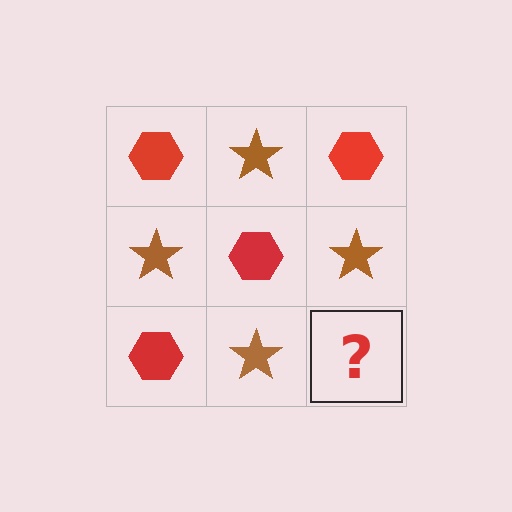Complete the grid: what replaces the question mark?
The question mark should be replaced with a red hexagon.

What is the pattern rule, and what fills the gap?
The rule is that it alternates red hexagon and brown star in a checkerboard pattern. The gap should be filled with a red hexagon.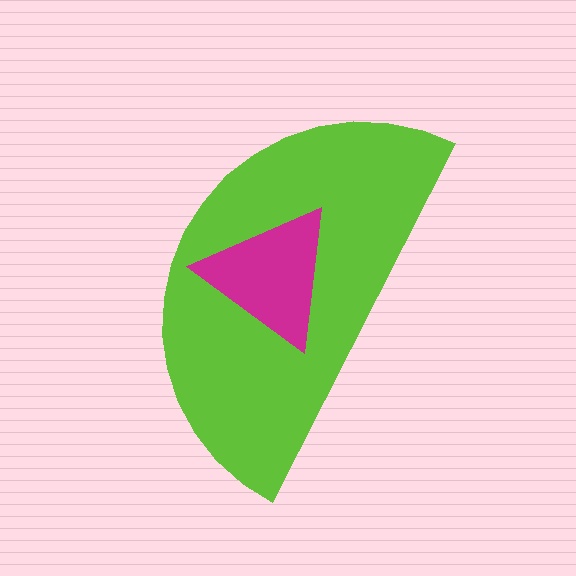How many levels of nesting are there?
2.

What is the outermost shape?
The lime semicircle.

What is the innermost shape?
The magenta triangle.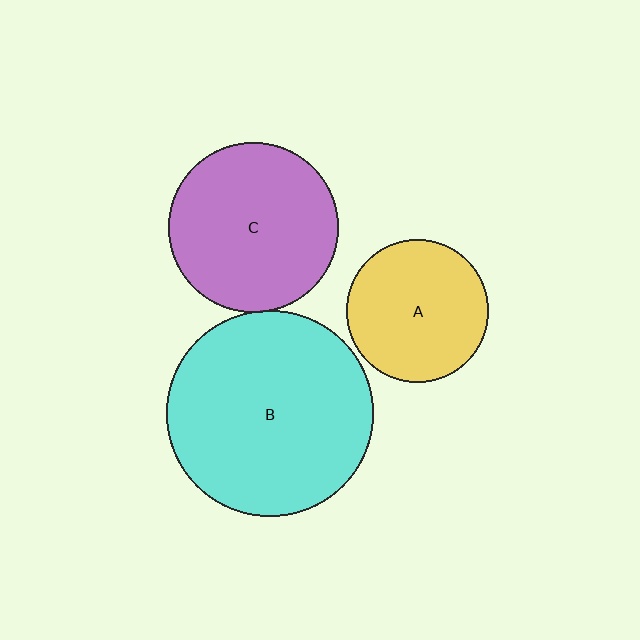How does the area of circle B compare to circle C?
Approximately 1.5 times.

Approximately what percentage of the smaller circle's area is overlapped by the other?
Approximately 5%.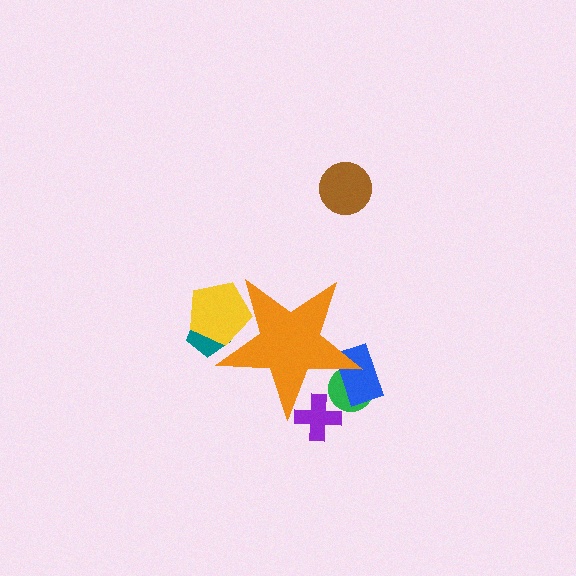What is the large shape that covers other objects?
An orange star.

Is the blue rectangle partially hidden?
Yes, the blue rectangle is partially hidden behind the orange star.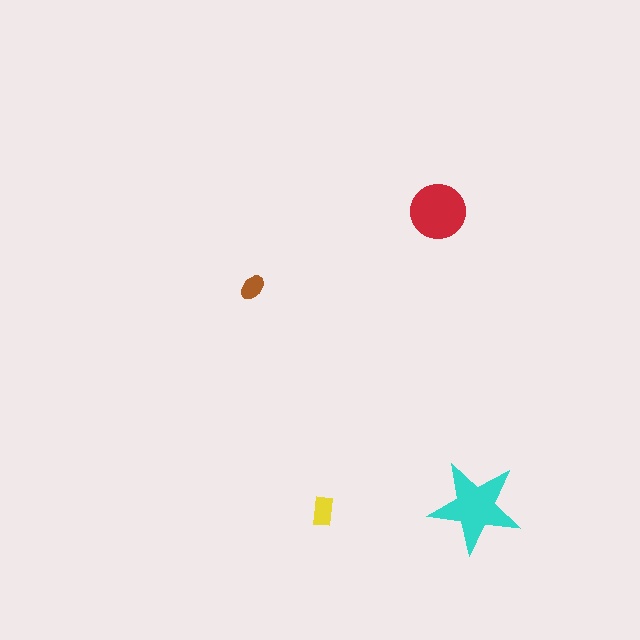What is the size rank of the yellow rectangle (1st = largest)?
3rd.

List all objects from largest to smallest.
The cyan star, the red circle, the yellow rectangle, the brown ellipse.